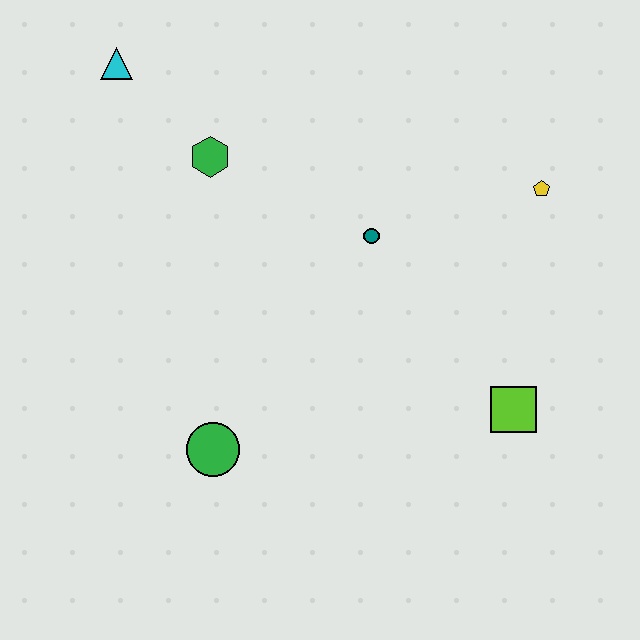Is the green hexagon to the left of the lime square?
Yes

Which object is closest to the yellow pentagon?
The teal circle is closest to the yellow pentagon.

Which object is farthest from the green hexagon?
The lime square is farthest from the green hexagon.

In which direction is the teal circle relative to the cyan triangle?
The teal circle is to the right of the cyan triangle.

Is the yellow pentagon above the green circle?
Yes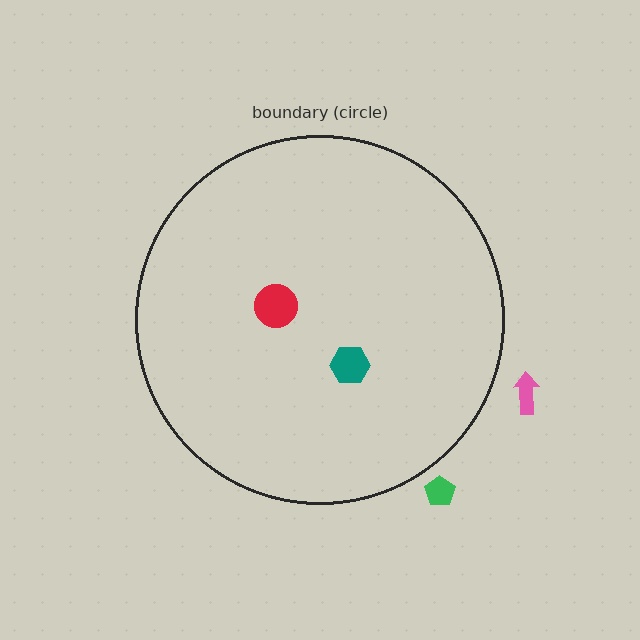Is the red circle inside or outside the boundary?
Inside.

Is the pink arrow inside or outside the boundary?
Outside.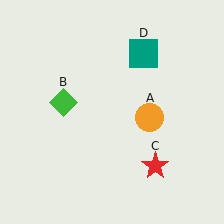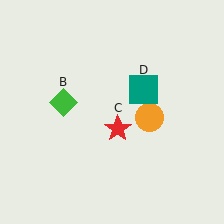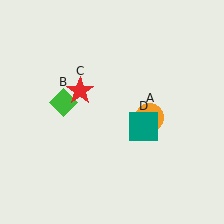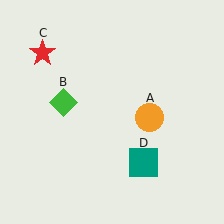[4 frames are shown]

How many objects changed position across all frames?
2 objects changed position: red star (object C), teal square (object D).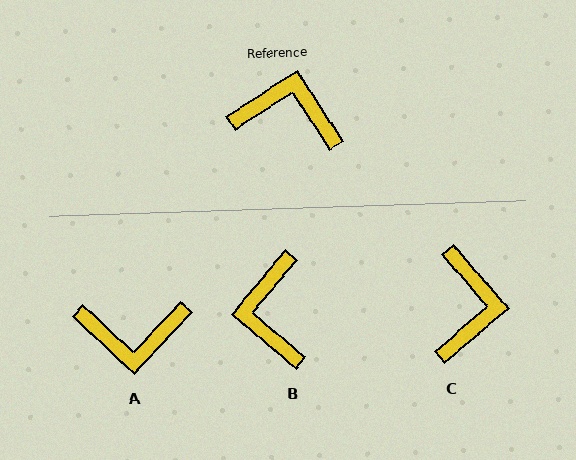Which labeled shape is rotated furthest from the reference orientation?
A, about 166 degrees away.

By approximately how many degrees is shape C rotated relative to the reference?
Approximately 82 degrees clockwise.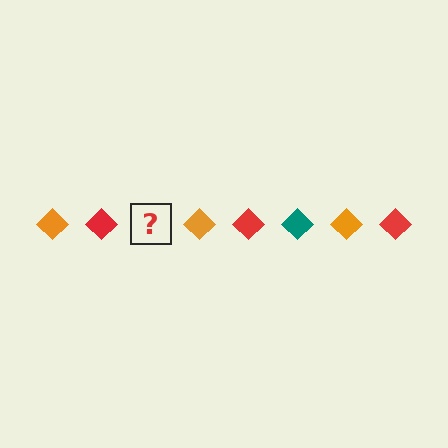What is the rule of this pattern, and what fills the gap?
The rule is that the pattern cycles through orange, red, teal diamonds. The gap should be filled with a teal diamond.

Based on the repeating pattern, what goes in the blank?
The blank should be a teal diamond.